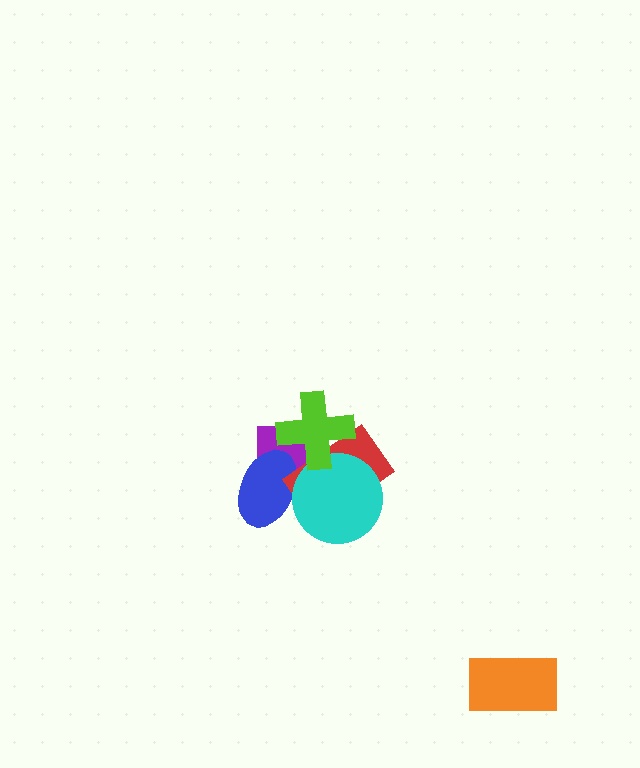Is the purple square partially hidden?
Yes, it is partially covered by another shape.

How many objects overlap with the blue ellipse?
3 objects overlap with the blue ellipse.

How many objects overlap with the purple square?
4 objects overlap with the purple square.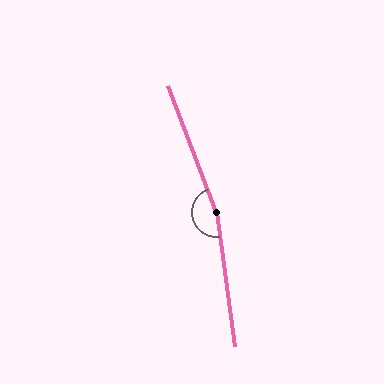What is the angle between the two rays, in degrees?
Approximately 167 degrees.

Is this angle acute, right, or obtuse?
It is obtuse.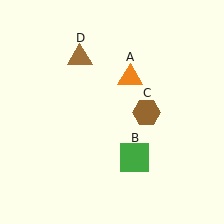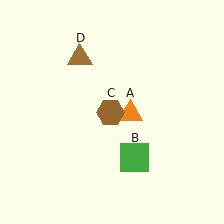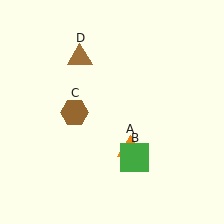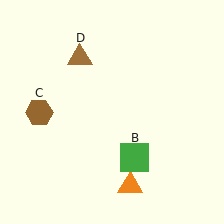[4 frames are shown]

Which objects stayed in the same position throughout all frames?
Green square (object B) and brown triangle (object D) remained stationary.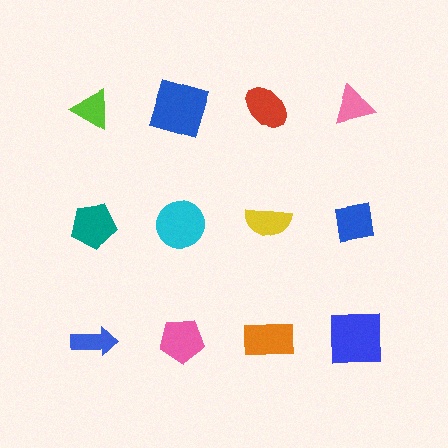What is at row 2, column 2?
A cyan circle.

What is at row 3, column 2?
A pink pentagon.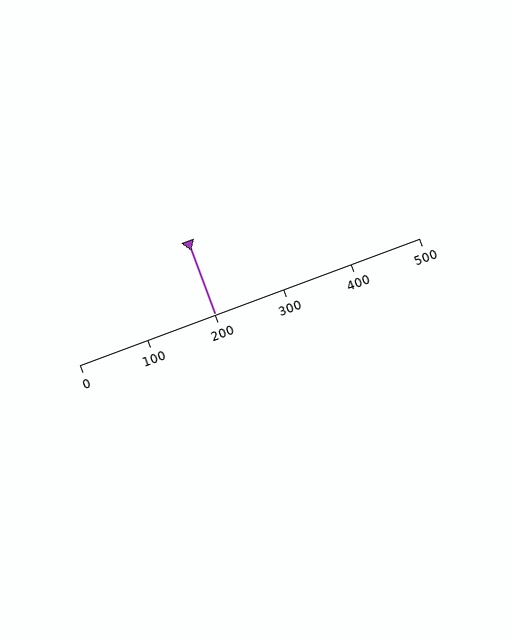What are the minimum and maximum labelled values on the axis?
The axis runs from 0 to 500.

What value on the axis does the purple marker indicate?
The marker indicates approximately 200.